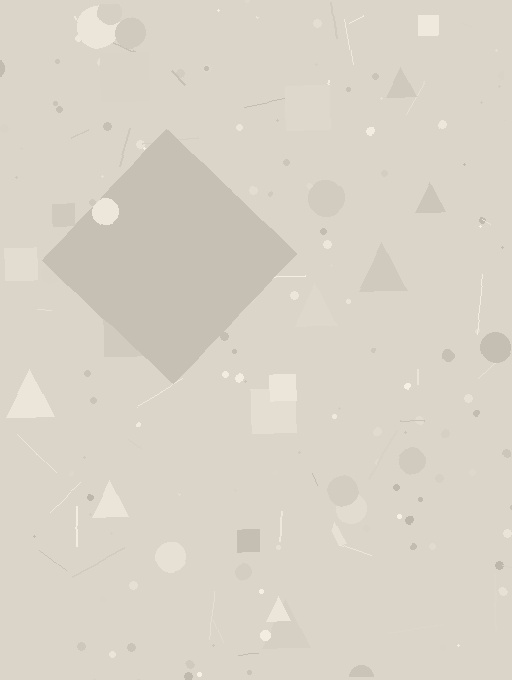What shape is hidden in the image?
A diamond is hidden in the image.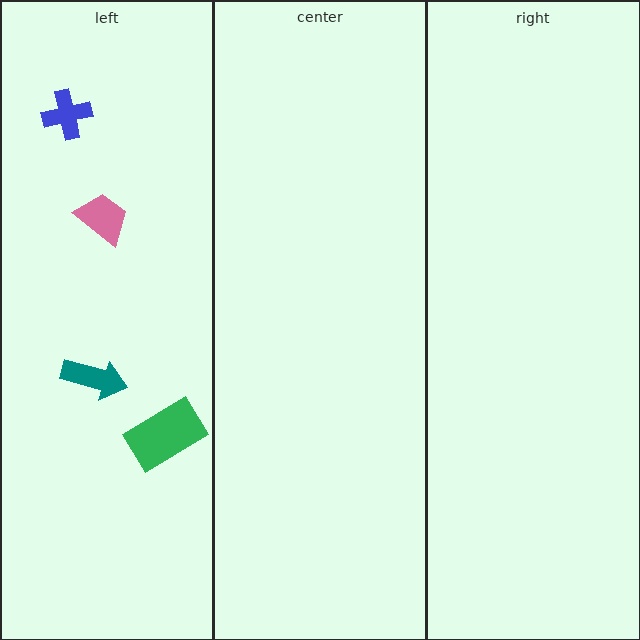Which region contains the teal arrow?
The left region.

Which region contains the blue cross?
The left region.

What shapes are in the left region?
The pink trapezoid, the teal arrow, the green rectangle, the blue cross.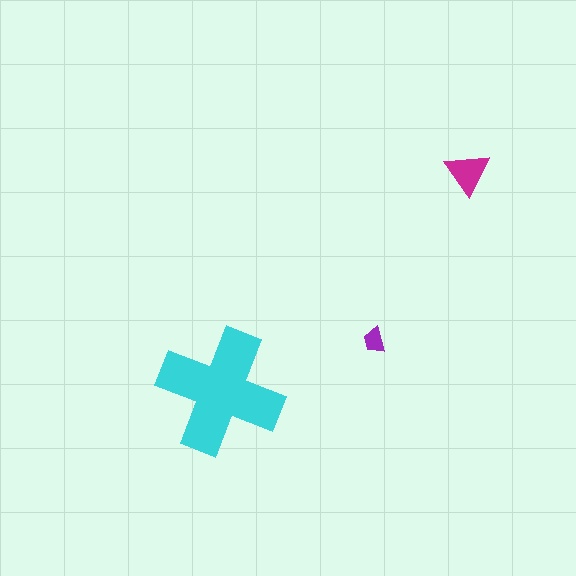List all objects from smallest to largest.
The purple trapezoid, the magenta triangle, the cyan cross.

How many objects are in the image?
There are 3 objects in the image.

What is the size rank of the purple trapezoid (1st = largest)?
3rd.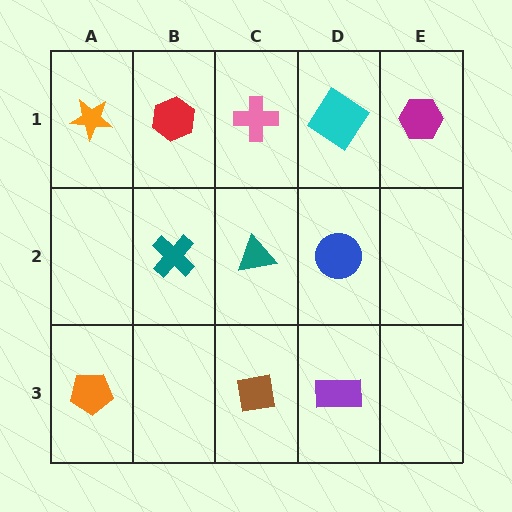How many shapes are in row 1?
5 shapes.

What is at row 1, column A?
An orange star.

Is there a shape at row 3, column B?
No, that cell is empty.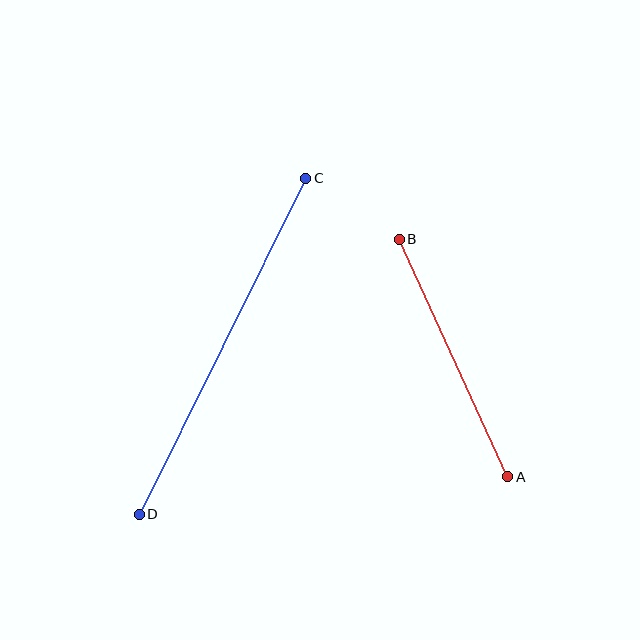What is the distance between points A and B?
The distance is approximately 261 pixels.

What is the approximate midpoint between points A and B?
The midpoint is at approximately (454, 358) pixels.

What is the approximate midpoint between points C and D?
The midpoint is at approximately (222, 346) pixels.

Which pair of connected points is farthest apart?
Points C and D are farthest apart.